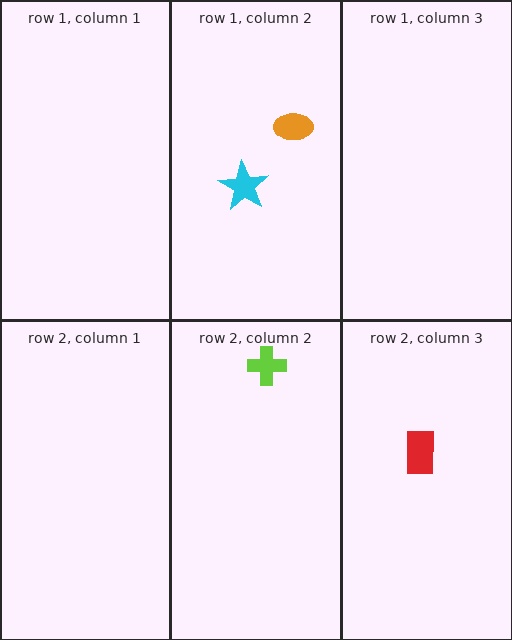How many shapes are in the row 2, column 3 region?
1.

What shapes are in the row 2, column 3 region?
The red rectangle.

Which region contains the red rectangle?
The row 2, column 3 region.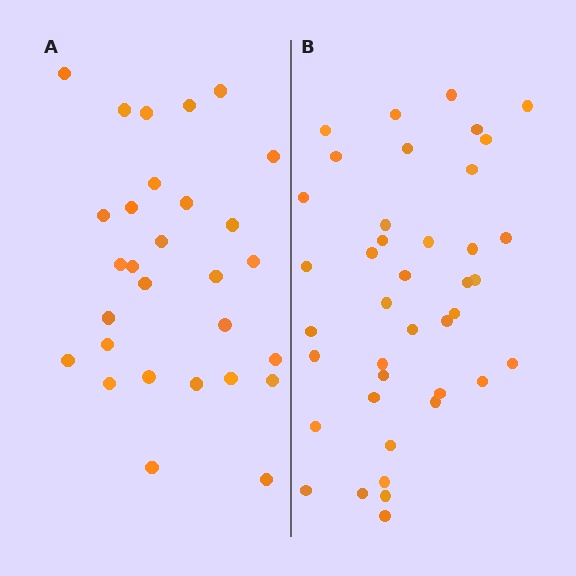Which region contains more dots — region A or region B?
Region B (the right region) has more dots.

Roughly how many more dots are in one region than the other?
Region B has roughly 12 or so more dots than region A.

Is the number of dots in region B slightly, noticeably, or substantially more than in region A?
Region B has noticeably more, but not dramatically so. The ratio is roughly 1.4 to 1.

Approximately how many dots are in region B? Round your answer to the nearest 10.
About 40 dots.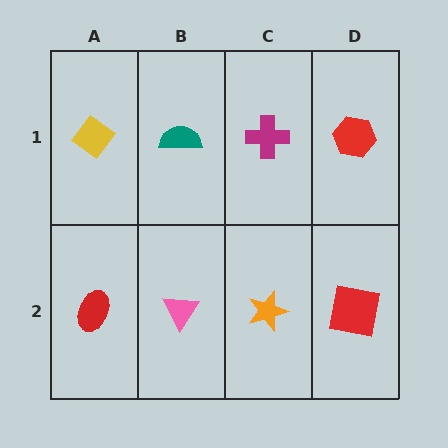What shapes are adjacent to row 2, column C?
A magenta cross (row 1, column C), a pink triangle (row 2, column B), a red square (row 2, column D).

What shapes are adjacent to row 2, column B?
A teal semicircle (row 1, column B), a red ellipse (row 2, column A), an orange star (row 2, column C).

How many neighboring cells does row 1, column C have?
3.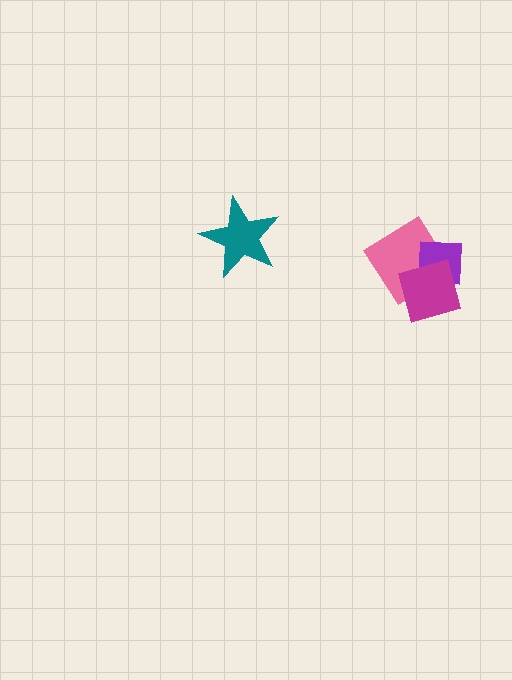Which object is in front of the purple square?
The magenta square is in front of the purple square.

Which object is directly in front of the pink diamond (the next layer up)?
The purple square is directly in front of the pink diamond.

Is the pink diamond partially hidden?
Yes, it is partially covered by another shape.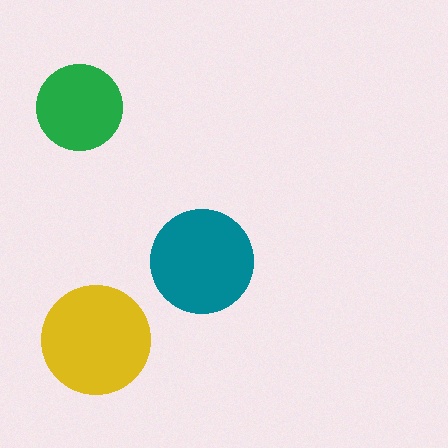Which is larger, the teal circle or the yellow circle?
The yellow one.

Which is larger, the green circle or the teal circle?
The teal one.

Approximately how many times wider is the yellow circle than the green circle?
About 1.5 times wider.